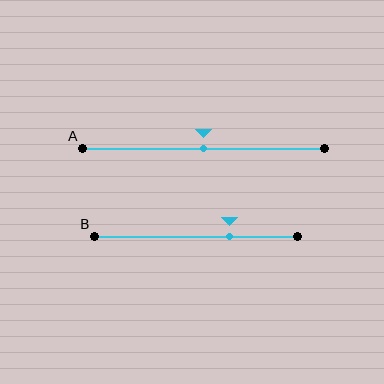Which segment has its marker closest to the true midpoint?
Segment A has its marker closest to the true midpoint.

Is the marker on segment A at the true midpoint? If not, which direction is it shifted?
Yes, the marker on segment A is at the true midpoint.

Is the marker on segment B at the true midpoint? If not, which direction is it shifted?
No, the marker on segment B is shifted to the right by about 16% of the segment length.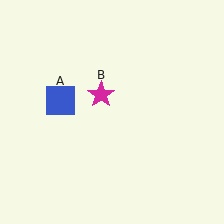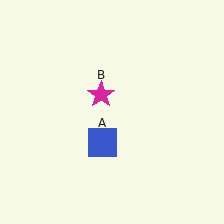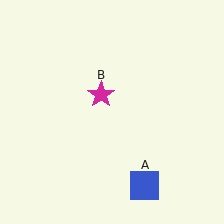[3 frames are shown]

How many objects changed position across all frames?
1 object changed position: blue square (object A).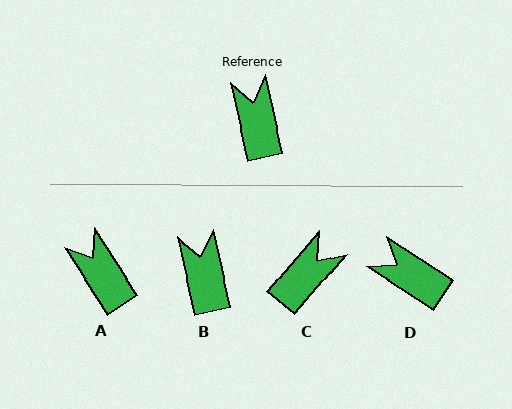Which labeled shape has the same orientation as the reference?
B.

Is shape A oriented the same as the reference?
No, it is off by about 20 degrees.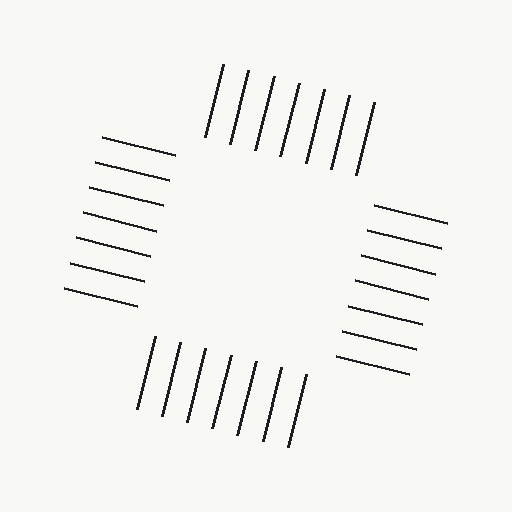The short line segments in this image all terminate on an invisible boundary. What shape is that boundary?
An illusory square — the line segments terminate on its edges but no continuous stroke is drawn.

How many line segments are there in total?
28 — 7 along each of the 4 edges.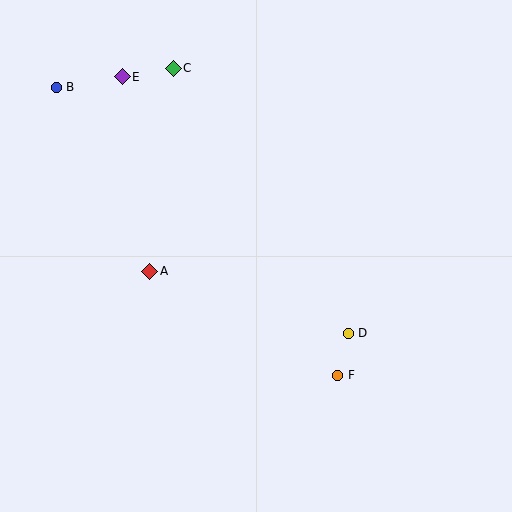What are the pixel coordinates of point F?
Point F is at (338, 375).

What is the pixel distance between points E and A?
The distance between E and A is 196 pixels.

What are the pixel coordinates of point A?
Point A is at (150, 271).